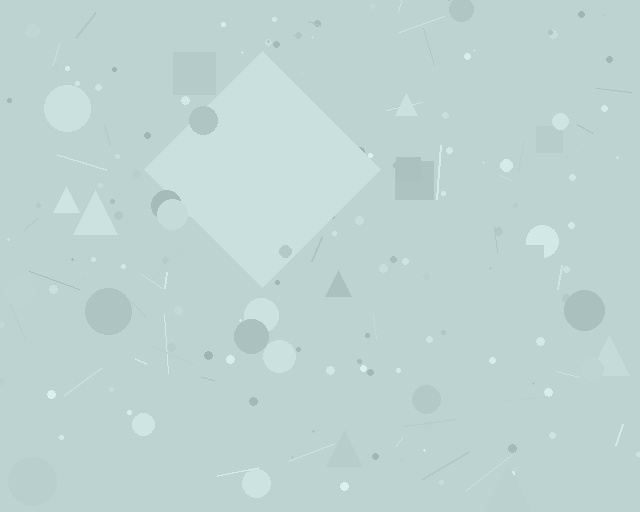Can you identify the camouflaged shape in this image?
The camouflaged shape is a diamond.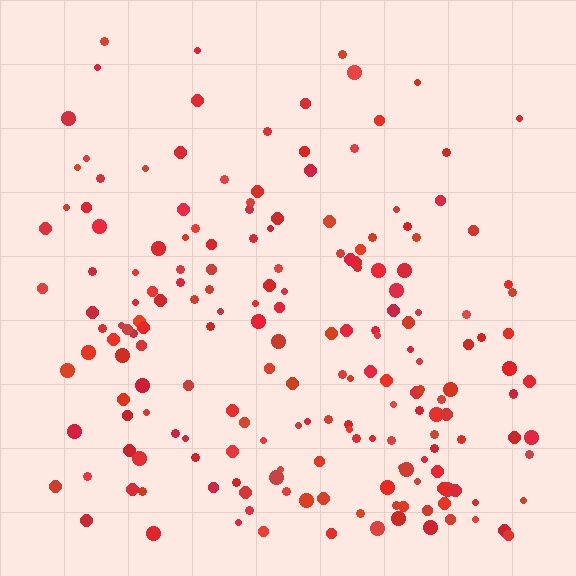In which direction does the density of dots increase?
From top to bottom, with the bottom side densest.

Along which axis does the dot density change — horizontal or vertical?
Vertical.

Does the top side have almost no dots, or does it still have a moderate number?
Still a moderate number, just noticeably fewer than the bottom.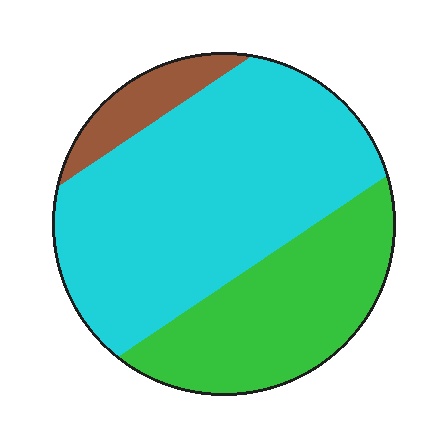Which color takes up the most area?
Cyan, at roughly 60%.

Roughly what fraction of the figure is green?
Green takes up between a sixth and a third of the figure.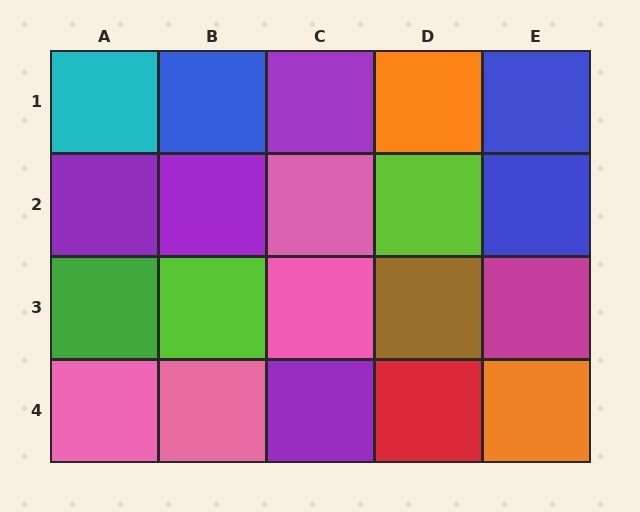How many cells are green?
1 cell is green.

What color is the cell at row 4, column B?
Pink.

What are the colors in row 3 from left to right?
Green, lime, pink, brown, magenta.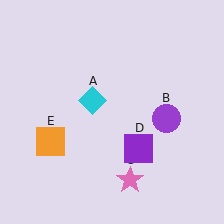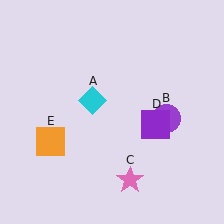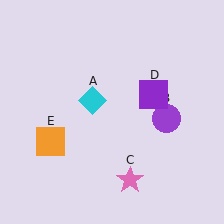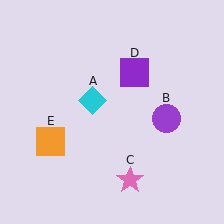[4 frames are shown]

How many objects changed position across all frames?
1 object changed position: purple square (object D).